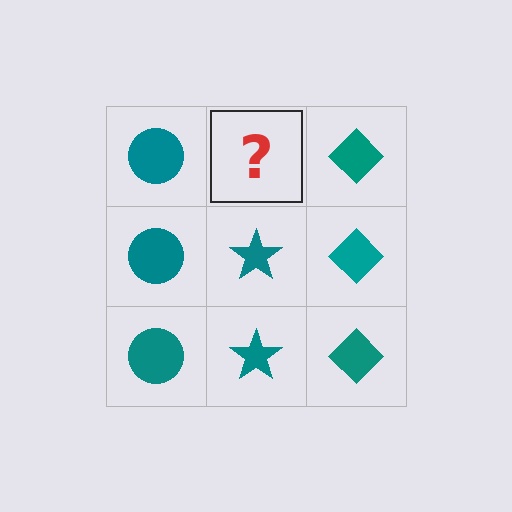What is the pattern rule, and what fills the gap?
The rule is that each column has a consistent shape. The gap should be filled with a teal star.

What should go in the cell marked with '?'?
The missing cell should contain a teal star.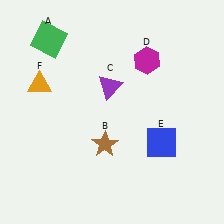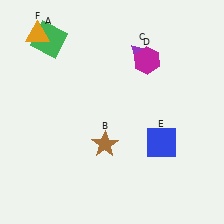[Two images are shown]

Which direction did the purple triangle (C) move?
The purple triangle (C) moved right.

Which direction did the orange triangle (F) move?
The orange triangle (F) moved up.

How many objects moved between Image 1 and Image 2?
2 objects moved between the two images.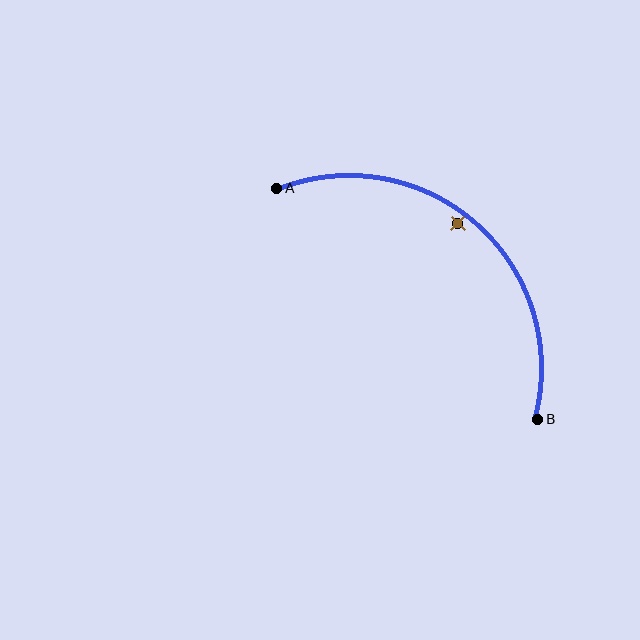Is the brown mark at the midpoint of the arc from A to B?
No — the brown mark does not lie on the arc at all. It sits slightly inside the curve.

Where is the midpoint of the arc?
The arc midpoint is the point on the curve farthest from the straight line joining A and B. It sits above and to the right of that line.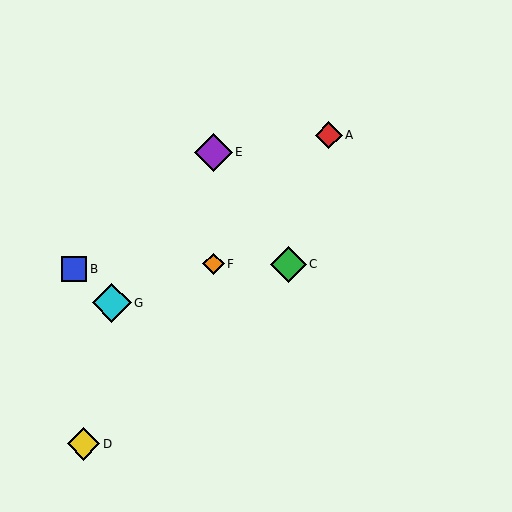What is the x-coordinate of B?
Object B is at x≈74.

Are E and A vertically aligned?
No, E is at x≈213 and A is at x≈329.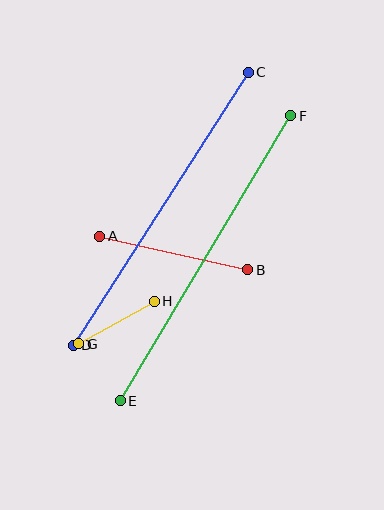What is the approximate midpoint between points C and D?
The midpoint is at approximately (161, 209) pixels.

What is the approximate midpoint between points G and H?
The midpoint is at approximately (117, 322) pixels.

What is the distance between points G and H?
The distance is approximately 87 pixels.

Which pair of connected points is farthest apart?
Points E and F are farthest apart.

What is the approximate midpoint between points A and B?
The midpoint is at approximately (174, 253) pixels.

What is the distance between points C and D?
The distance is approximately 324 pixels.